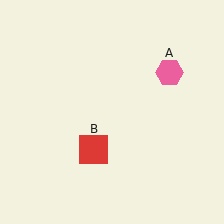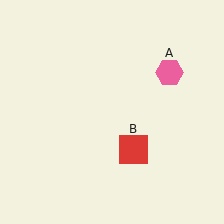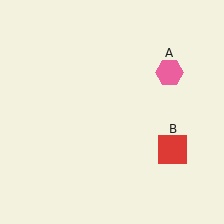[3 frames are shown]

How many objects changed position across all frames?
1 object changed position: red square (object B).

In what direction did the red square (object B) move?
The red square (object B) moved right.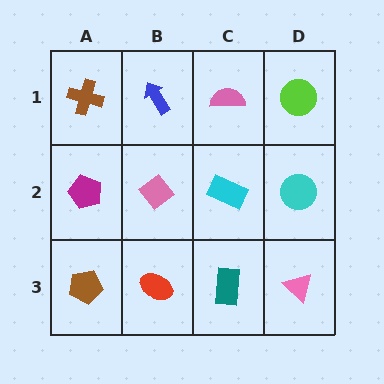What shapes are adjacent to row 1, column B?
A pink diamond (row 2, column B), a brown cross (row 1, column A), a pink semicircle (row 1, column C).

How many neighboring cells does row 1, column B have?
3.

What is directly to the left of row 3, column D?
A teal rectangle.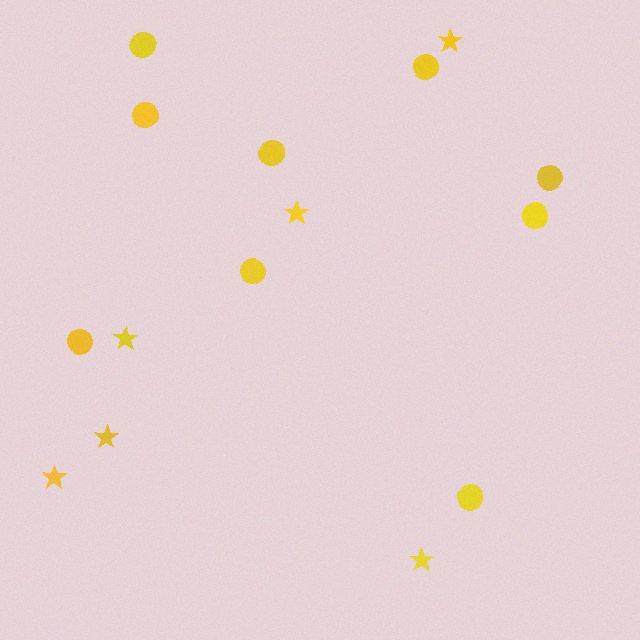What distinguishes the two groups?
There are 2 groups: one group of circles (9) and one group of stars (6).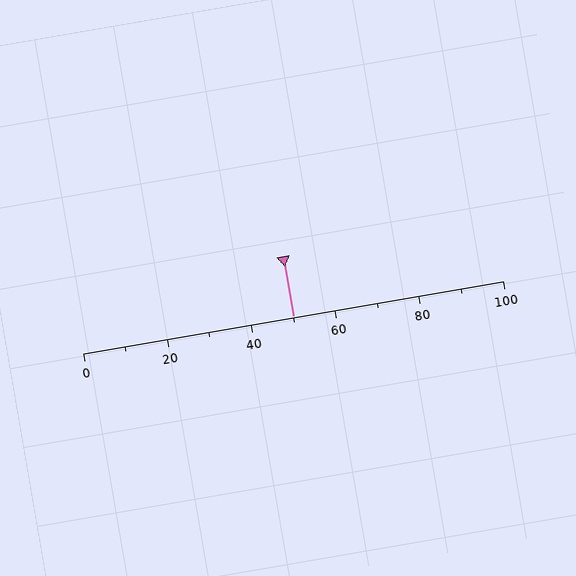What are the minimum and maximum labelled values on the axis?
The axis runs from 0 to 100.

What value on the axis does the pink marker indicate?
The marker indicates approximately 50.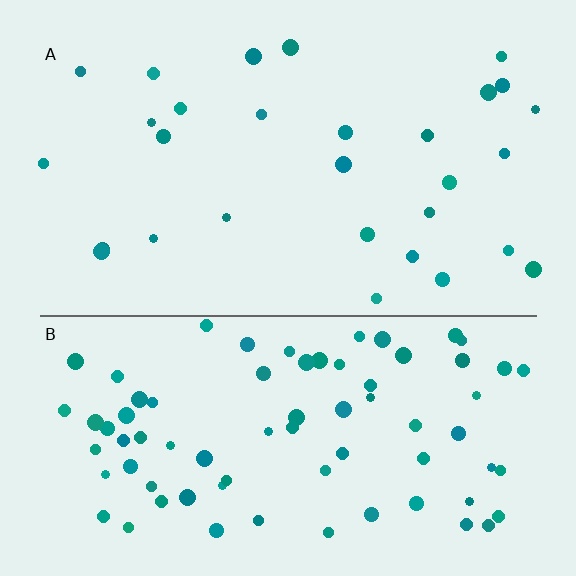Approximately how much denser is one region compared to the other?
Approximately 2.6× — region B over region A.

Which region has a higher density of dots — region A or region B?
B (the bottom).